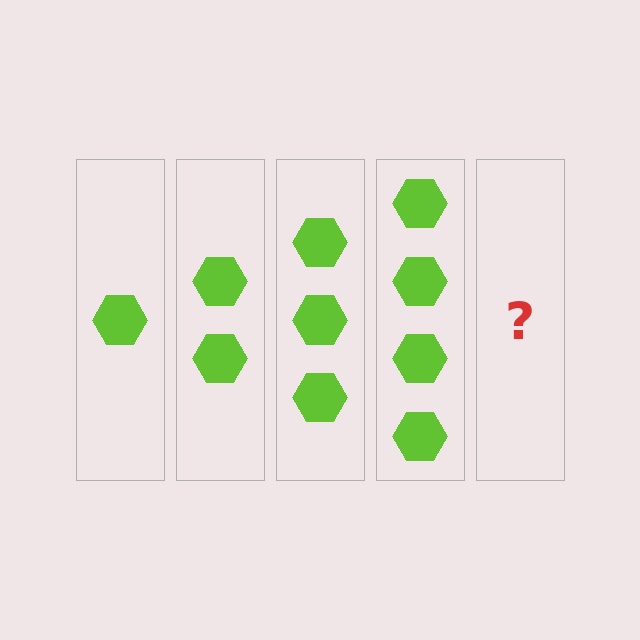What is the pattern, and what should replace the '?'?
The pattern is that each step adds one more hexagon. The '?' should be 5 hexagons.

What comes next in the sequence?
The next element should be 5 hexagons.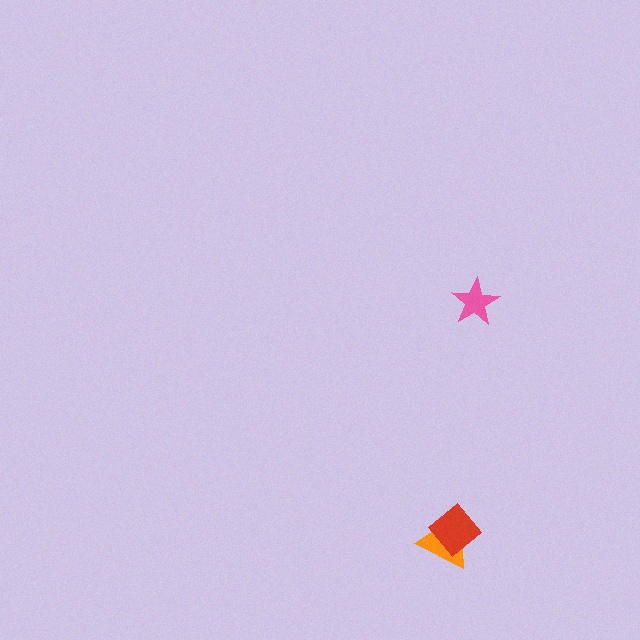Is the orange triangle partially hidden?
Yes, it is partially covered by another shape.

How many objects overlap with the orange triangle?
1 object overlaps with the orange triangle.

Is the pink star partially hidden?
No, no other shape covers it.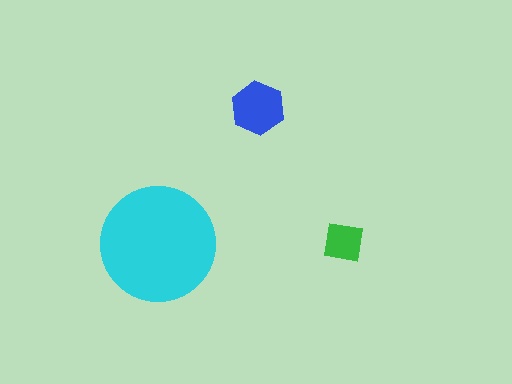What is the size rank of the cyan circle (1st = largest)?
1st.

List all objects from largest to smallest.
The cyan circle, the blue hexagon, the green square.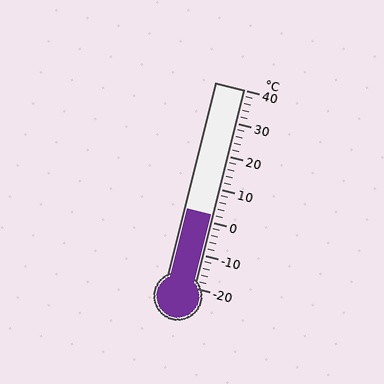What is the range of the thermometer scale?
The thermometer scale ranges from -20°C to 40°C.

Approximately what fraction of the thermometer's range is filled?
The thermometer is filled to approximately 35% of its range.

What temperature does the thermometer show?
The thermometer shows approximately 2°C.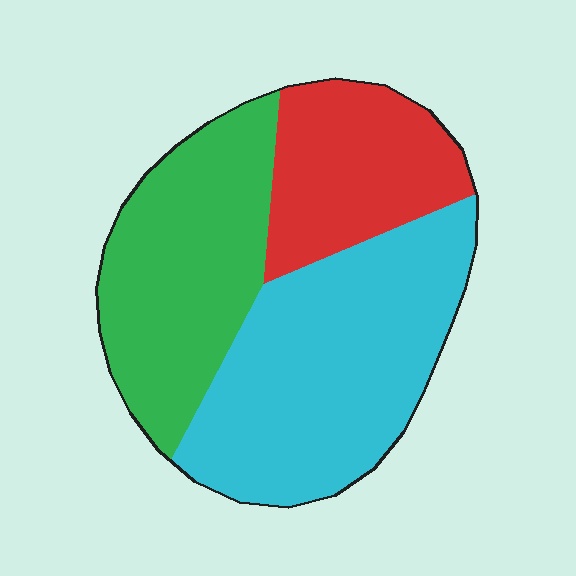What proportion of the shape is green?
Green takes up about one third (1/3) of the shape.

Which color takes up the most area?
Cyan, at roughly 45%.